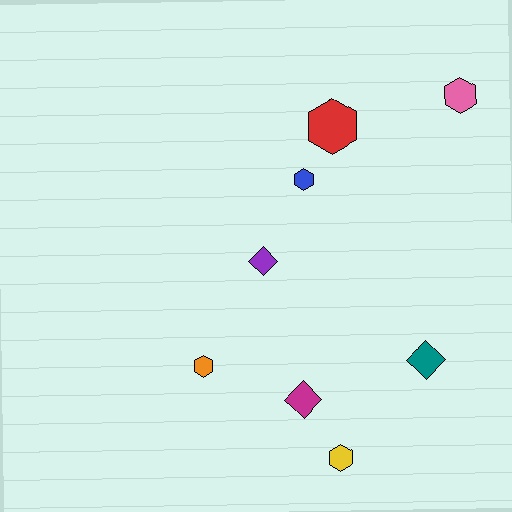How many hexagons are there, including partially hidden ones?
There are 5 hexagons.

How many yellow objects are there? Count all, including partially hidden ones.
There is 1 yellow object.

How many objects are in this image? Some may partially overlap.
There are 8 objects.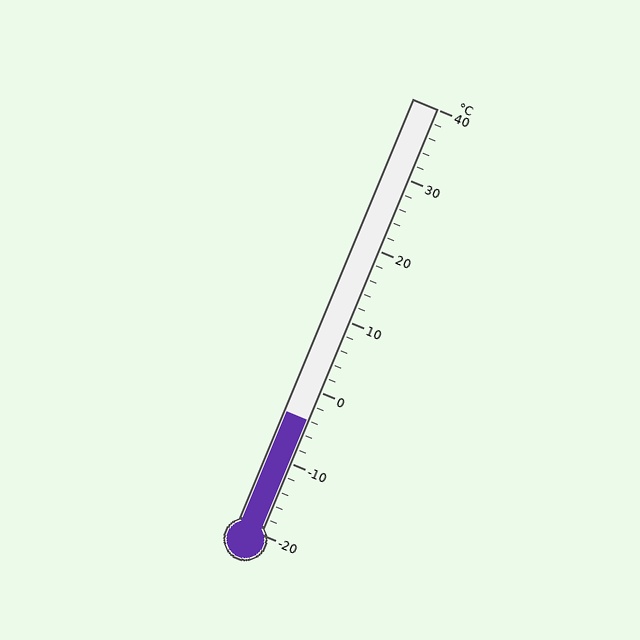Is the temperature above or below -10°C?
The temperature is above -10°C.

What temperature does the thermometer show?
The thermometer shows approximately -4°C.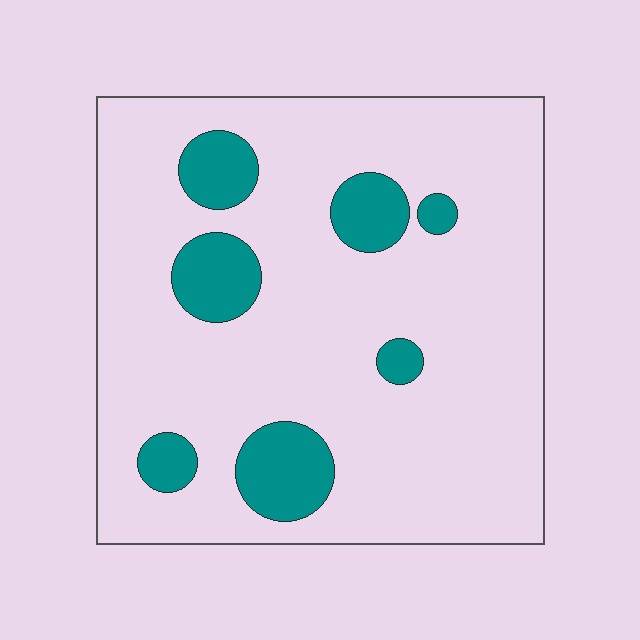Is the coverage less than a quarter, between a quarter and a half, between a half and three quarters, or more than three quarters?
Less than a quarter.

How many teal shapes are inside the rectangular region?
7.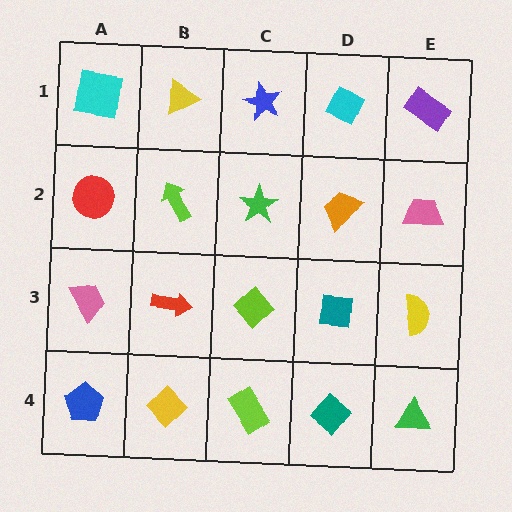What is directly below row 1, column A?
A red circle.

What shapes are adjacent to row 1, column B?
A lime arrow (row 2, column B), a cyan square (row 1, column A), a blue star (row 1, column C).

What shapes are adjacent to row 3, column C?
A green star (row 2, column C), a lime rectangle (row 4, column C), a red arrow (row 3, column B), a teal square (row 3, column D).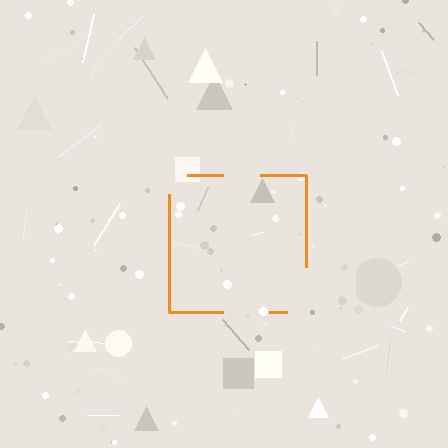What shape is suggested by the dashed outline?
The dashed outline suggests a square.